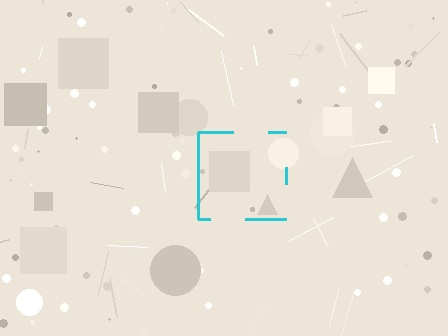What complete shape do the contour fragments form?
The contour fragments form a square.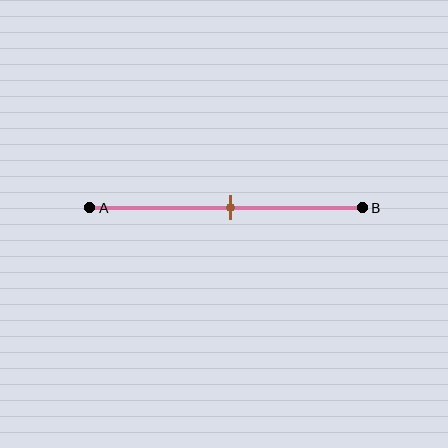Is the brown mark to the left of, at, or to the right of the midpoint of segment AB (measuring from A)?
The brown mark is approximately at the midpoint of segment AB.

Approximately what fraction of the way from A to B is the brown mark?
The brown mark is approximately 50% of the way from A to B.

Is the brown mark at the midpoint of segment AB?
Yes, the mark is approximately at the midpoint.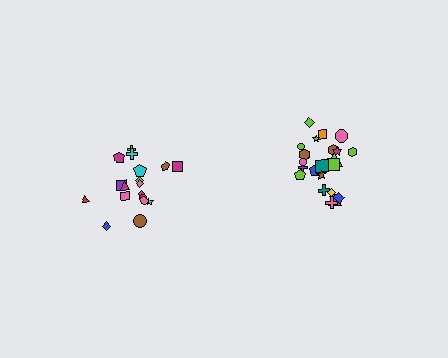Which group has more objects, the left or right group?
The right group.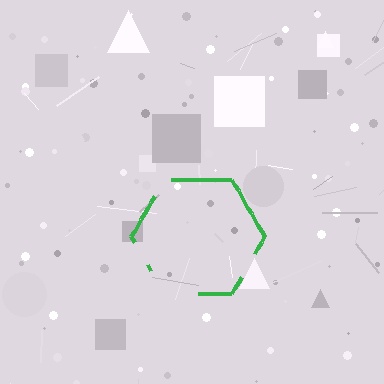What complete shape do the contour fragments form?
The contour fragments form a hexagon.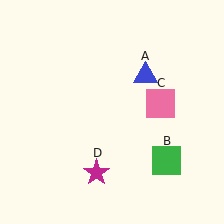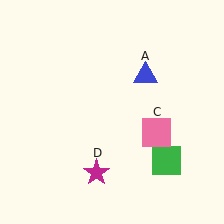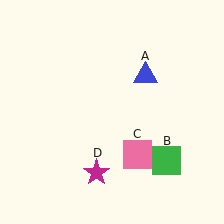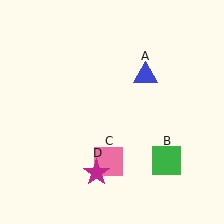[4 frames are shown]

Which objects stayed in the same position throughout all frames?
Blue triangle (object A) and green square (object B) and magenta star (object D) remained stationary.